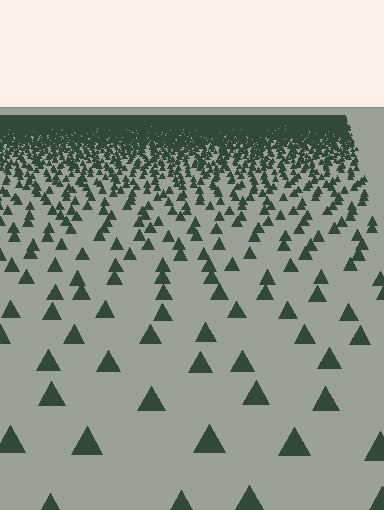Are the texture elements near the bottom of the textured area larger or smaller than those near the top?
Larger. Near the bottom, elements are closer to the viewer and appear at a bigger on-screen size.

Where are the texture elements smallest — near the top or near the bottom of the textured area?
Near the top.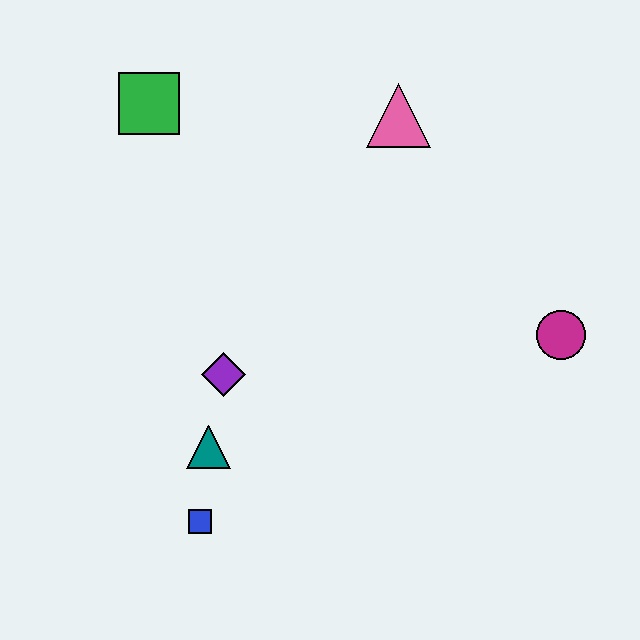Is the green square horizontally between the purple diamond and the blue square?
No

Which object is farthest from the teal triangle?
The pink triangle is farthest from the teal triangle.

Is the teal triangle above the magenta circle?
No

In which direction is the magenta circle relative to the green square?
The magenta circle is to the right of the green square.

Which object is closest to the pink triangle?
The green square is closest to the pink triangle.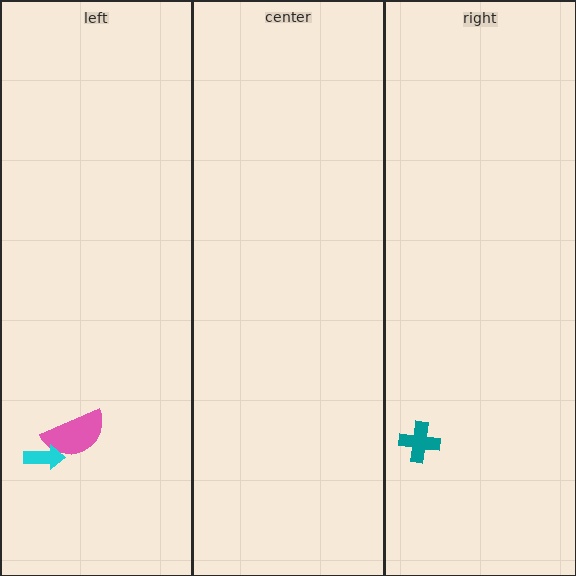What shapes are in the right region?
The teal cross.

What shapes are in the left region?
The pink semicircle, the cyan arrow.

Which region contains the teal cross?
The right region.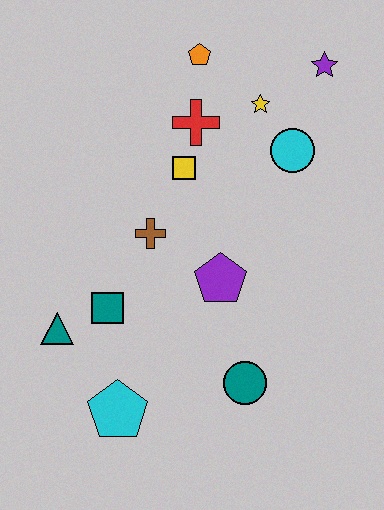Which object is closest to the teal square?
The teal triangle is closest to the teal square.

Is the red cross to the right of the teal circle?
No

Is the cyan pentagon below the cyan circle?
Yes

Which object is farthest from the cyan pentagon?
The purple star is farthest from the cyan pentagon.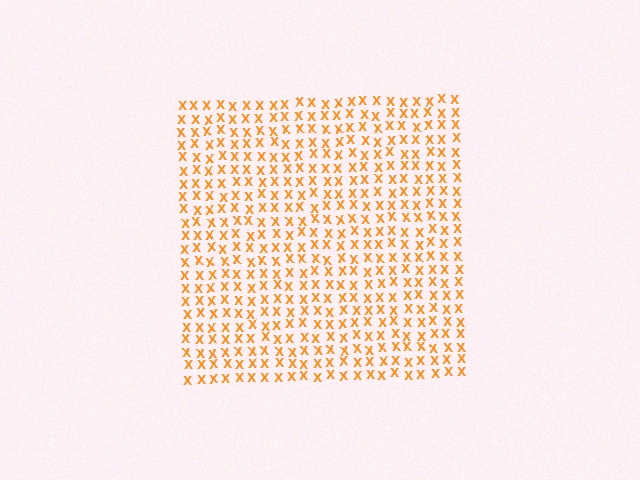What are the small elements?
The small elements are letter X's.